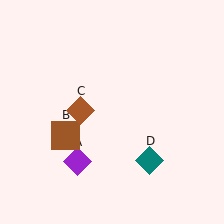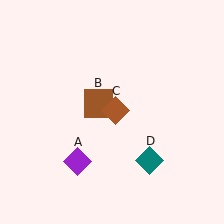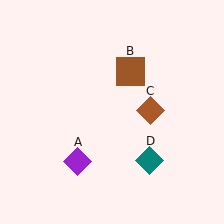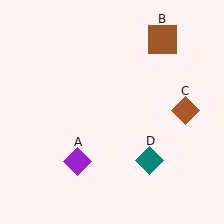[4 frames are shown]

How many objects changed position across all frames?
2 objects changed position: brown square (object B), brown diamond (object C).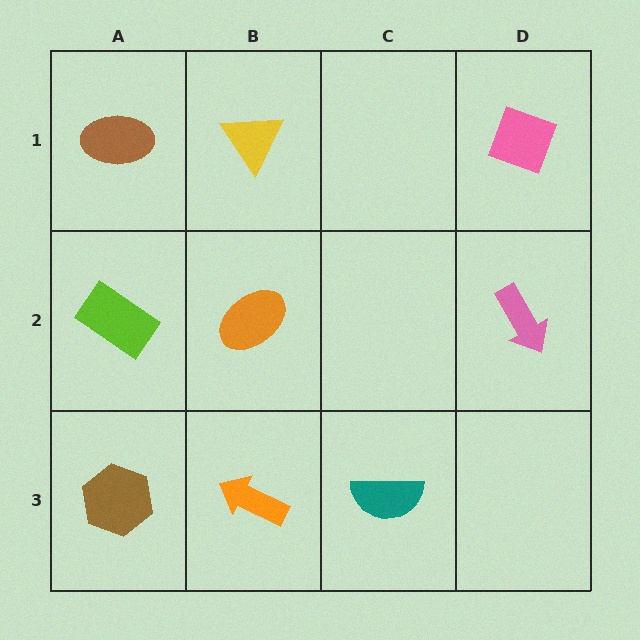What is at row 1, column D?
A pink diamond.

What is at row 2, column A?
A lime rectangle.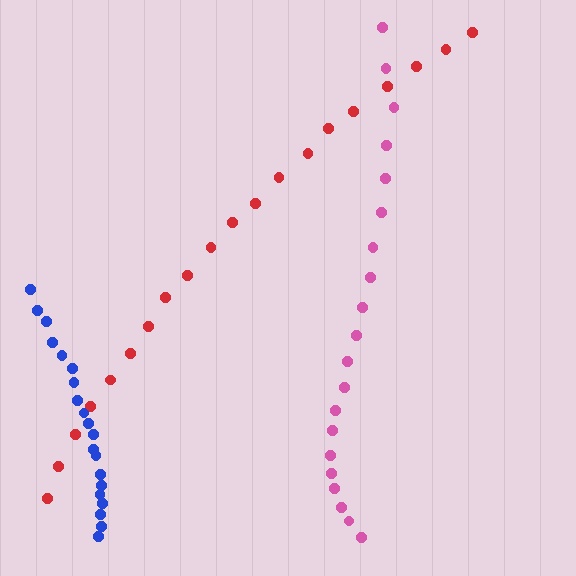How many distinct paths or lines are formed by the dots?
There are 3 distinct paths.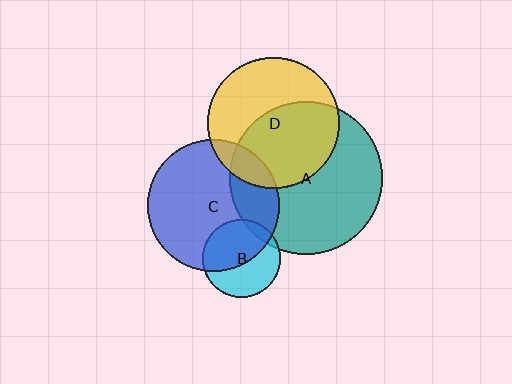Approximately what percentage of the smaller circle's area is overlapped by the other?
Approximately 50%.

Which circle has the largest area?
Circle A (teal).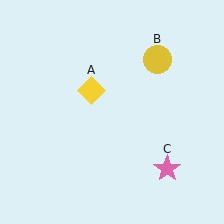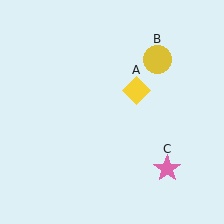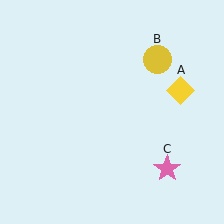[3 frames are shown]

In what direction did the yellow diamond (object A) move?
The yellow diamond (object A) moved right.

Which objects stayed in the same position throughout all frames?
Yellow circle (object B) and pink star (object C) remained stationary.